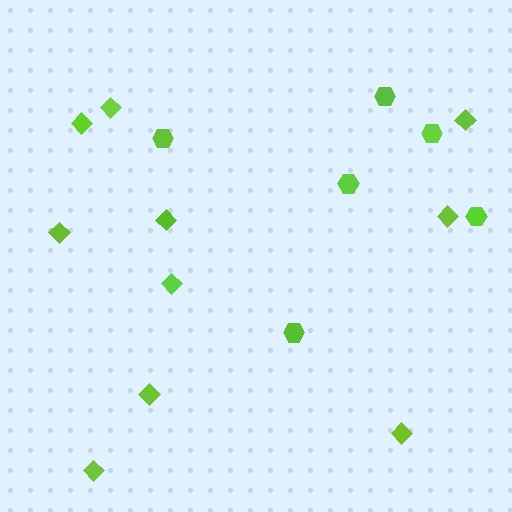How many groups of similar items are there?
There are 2 groups: one group of hexagons (6) and one group of diamonds (10).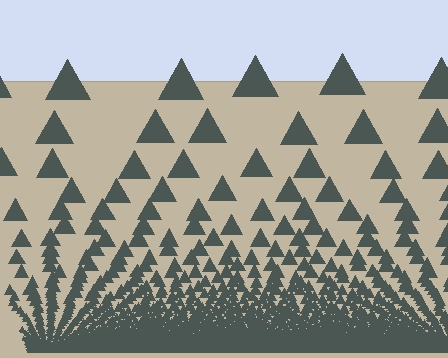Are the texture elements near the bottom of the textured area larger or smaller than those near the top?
Smaller. The gradient is inverted — elements near the bottom are smaller and denser.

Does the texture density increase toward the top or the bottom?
Density increases toward the bottom.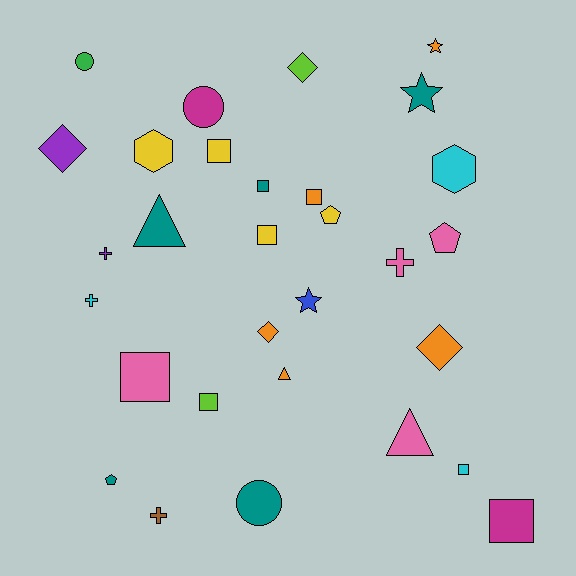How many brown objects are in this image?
There is 1 brown object.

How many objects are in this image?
There are 30 objects.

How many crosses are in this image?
There are 4 crosses.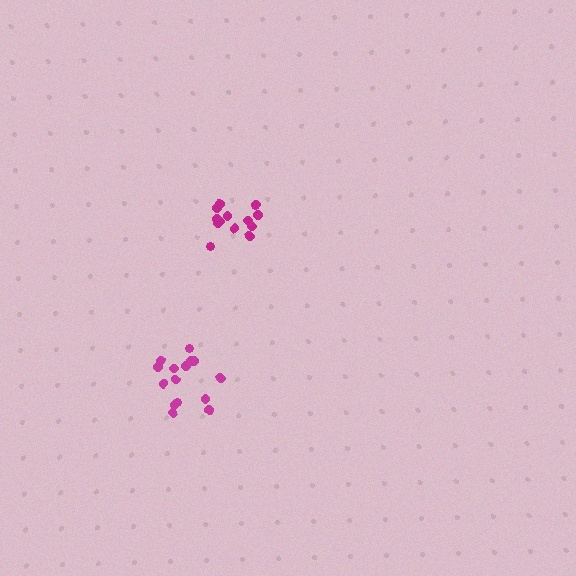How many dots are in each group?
Group 1: 14 dots, Group 2: 15 dots (29 total).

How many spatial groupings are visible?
There are 2 spatial groupings.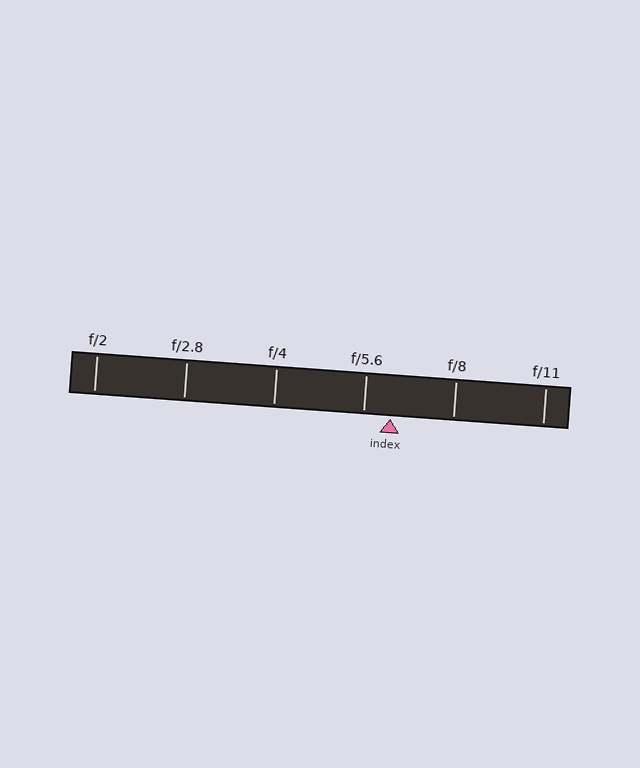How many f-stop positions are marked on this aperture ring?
There are 6 f-stop positions marked.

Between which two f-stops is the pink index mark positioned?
The index mark is between f/5.6 and f/8.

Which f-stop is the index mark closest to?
The index mark is closest to f/5.6.